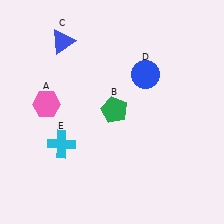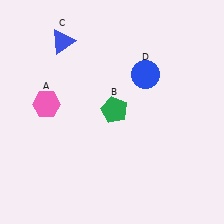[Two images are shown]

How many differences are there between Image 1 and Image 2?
There is 1 difference between the two images.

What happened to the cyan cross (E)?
The cyan cross (E) was removed in Image 2. It was in the bottom-left area of Image 1.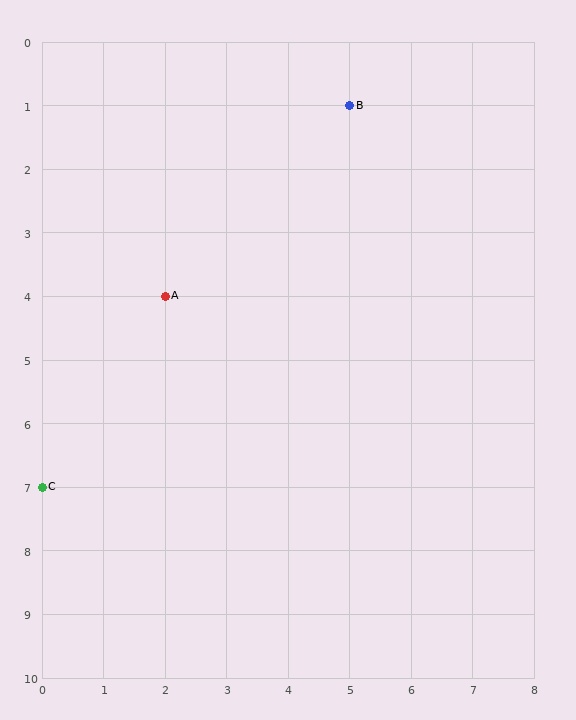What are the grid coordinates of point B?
Point B is at grid coordinates (5, 1).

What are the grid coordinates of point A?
Point A is at grid coordinates (2, 4).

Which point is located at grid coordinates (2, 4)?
Point A is at (2, 4).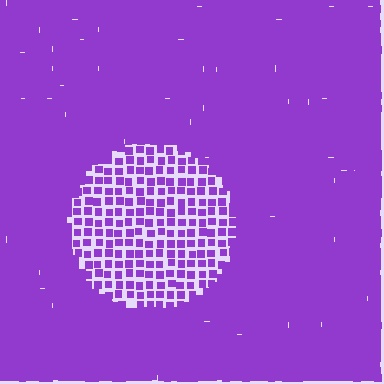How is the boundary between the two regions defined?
The boundary is defined by a change in element density (approximately 2.5x ratio). All elements are the same color, size, and shape.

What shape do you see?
I see a circle.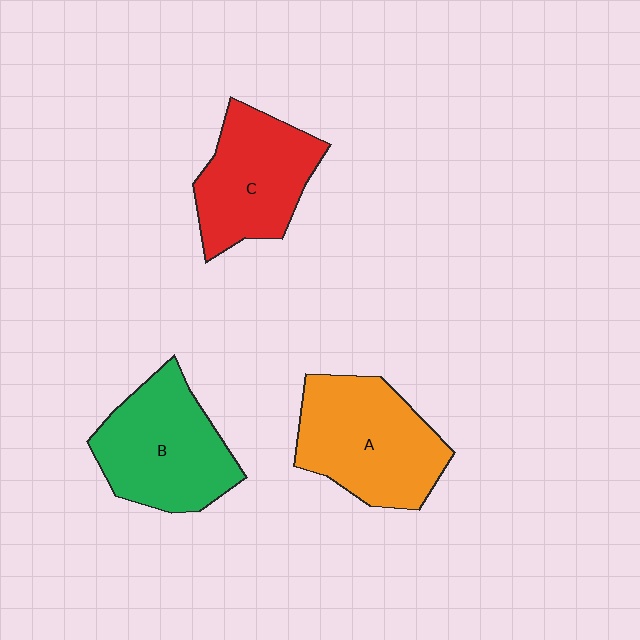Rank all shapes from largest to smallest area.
From largest to smallest: A (orange), B (green), C (red).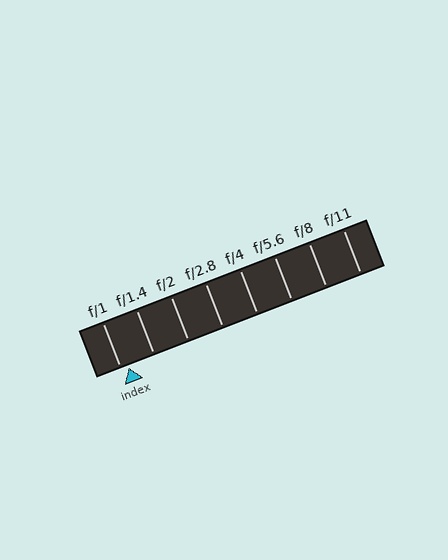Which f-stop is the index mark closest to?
The index mark is closest to f/1.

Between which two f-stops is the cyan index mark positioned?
The index mark is between f/1 and f/1.4.